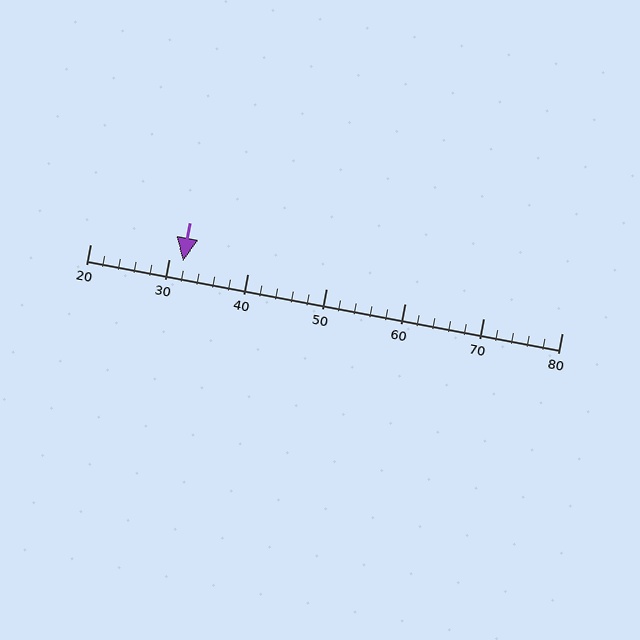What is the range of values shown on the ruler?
The ruler shows values from 20 to 80.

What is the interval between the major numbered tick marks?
The major tick marks are spaced 10 units apart.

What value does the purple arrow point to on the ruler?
The purple arrow points to approximately 32.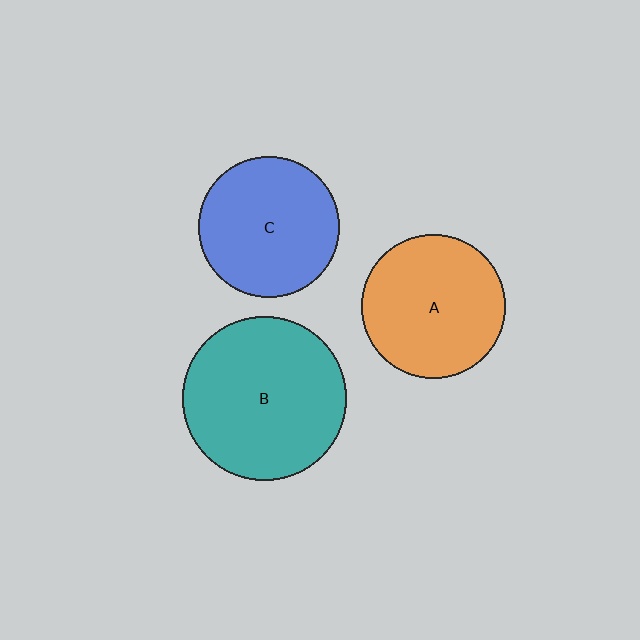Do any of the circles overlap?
No, none of the circles overlap.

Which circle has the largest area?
Circle B (teal).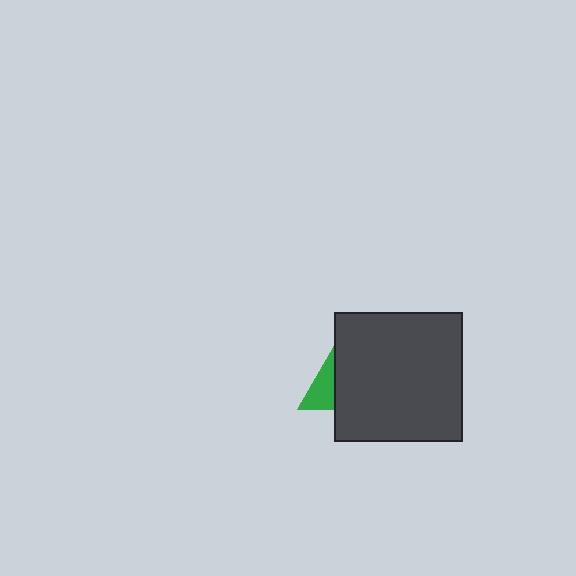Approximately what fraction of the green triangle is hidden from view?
Roughly 66% of the green triangle is hidden behind the dark gray square.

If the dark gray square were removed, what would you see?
You would see the complete green triangle.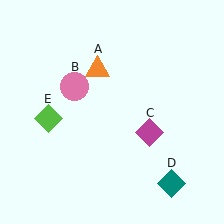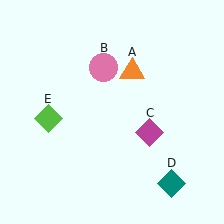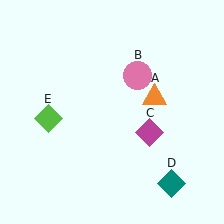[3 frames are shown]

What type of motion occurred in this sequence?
The orange triangle (object A), pink circle (object B) rotated clockwise around the center of the scene.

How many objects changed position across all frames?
2 objects changed position: orange triangle (object A), pink circle (object B).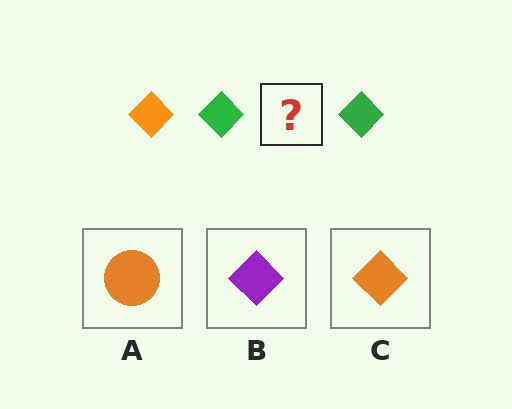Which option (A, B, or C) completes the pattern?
C.